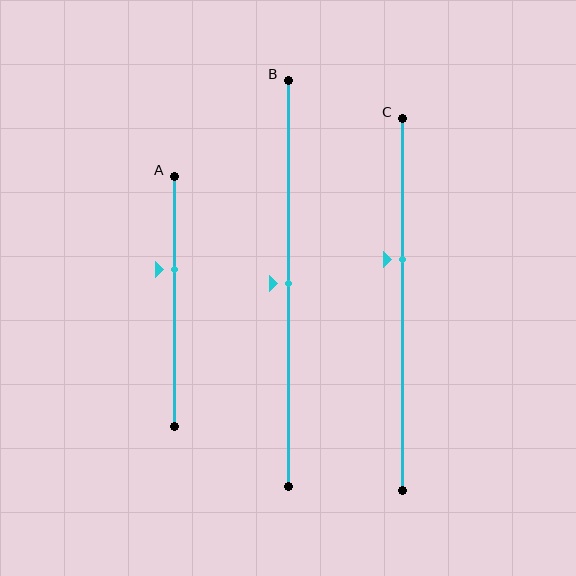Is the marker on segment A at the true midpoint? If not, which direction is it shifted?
No, the marker on segment A is shifted upward by about 13% of the segment length.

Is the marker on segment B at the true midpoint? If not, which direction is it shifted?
Yes, the marker on segment B is at the true midpoint.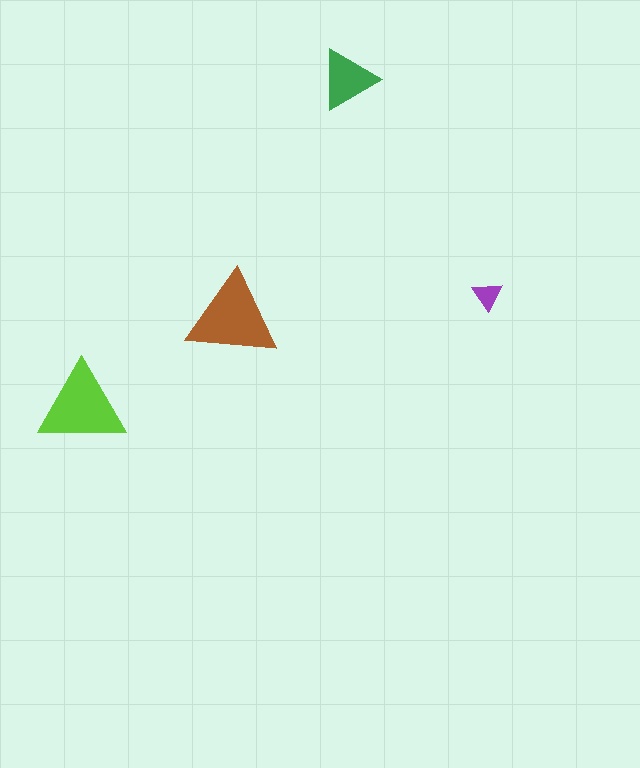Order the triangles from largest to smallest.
the brown one, the lime one, the green one, the purple one.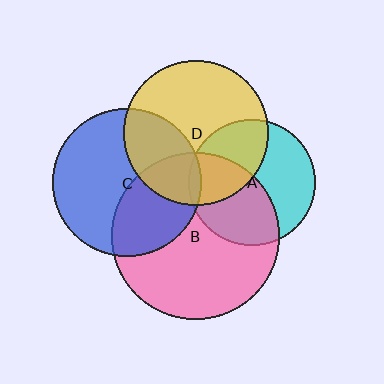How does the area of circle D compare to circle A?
Approximately 1.3 times.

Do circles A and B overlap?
Yes.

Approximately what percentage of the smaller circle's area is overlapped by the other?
Approximately 45%.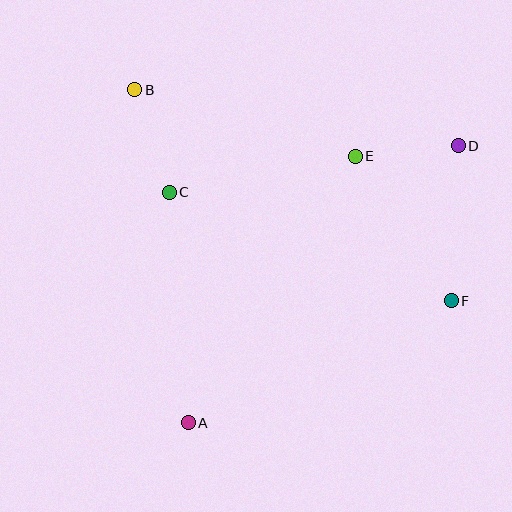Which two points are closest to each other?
Points D and E are closest to each other.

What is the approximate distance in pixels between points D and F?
The distance between D and F is approximately 155 pixels.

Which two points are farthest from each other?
Points A and D are farthest from each other.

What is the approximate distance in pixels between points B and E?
The distance between B and E is approximately 231 pixels.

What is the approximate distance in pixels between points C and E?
The distance between C and E is approximately 189 pixels.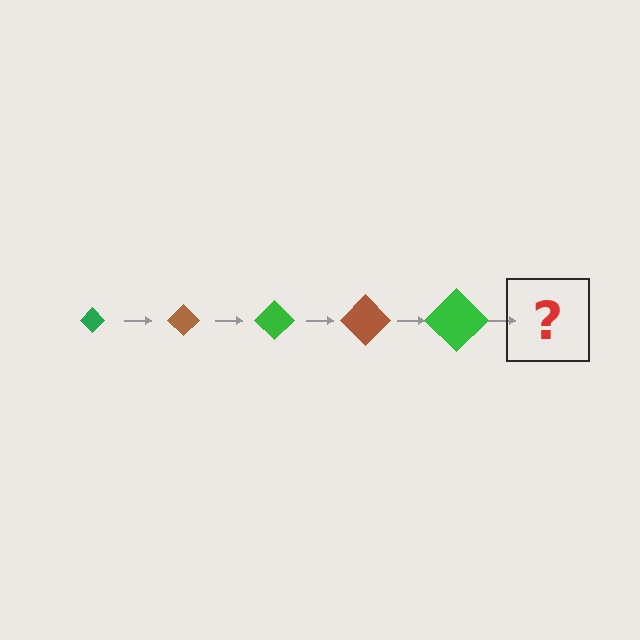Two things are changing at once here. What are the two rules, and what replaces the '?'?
The two rules are that the diamond grows larger each step and the color cycles through green and brown. The '?' should be a brown diamond, larger than the previous one.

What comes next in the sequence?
The next element should be a brown diamond, larger than the previous one.